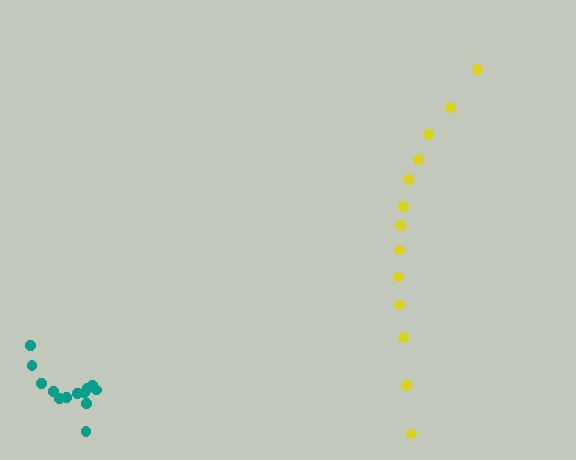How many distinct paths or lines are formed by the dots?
There are 2 distinct paths.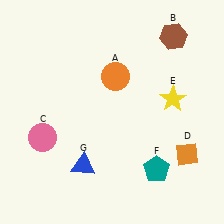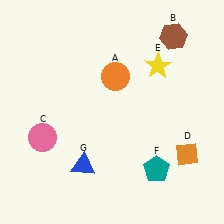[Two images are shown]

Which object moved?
The yellow star (E) moved up.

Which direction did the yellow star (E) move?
The yellow star (E) moved up.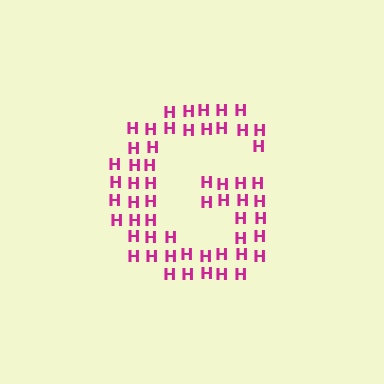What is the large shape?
The large shape is the letter G.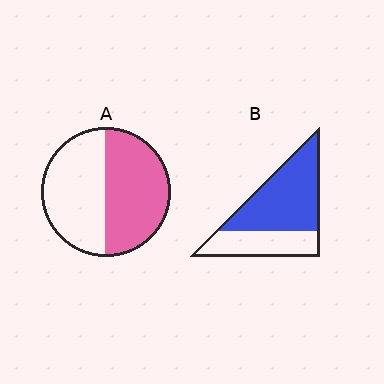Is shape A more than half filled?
Roughly half.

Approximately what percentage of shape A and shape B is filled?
A is approximately 50% and B is approximately 65%.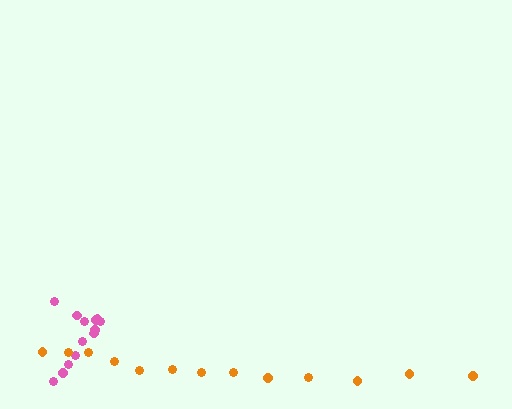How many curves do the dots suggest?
There are 2 distinct paths.